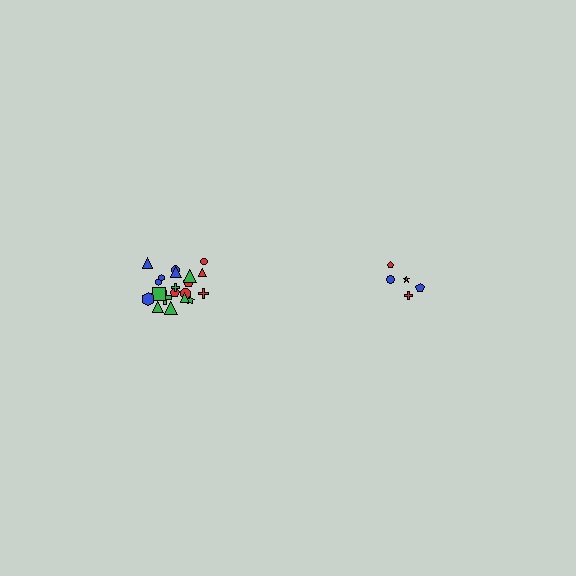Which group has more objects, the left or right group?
The left group.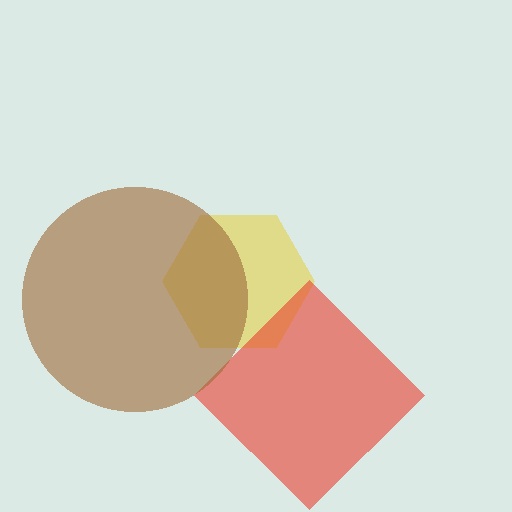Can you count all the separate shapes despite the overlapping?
Yes, there are 3 separate shapes.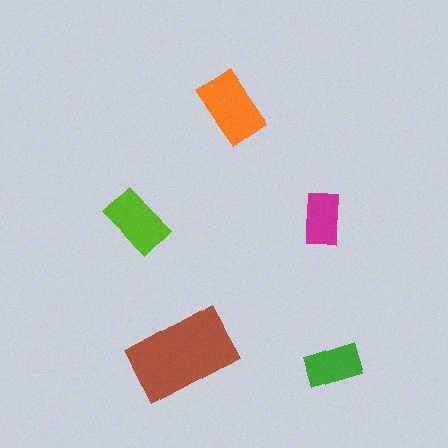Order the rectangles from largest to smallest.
the brown one, the orange one, the lime one, the green one, the magenta one.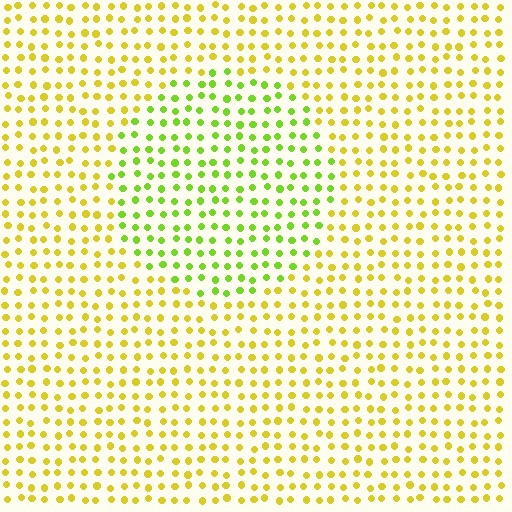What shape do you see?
I see a circle.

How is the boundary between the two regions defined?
The boundary is defined purely by a slight shift in hue (about 38 degrees). Spacing, size, and orientation are identical on both sides.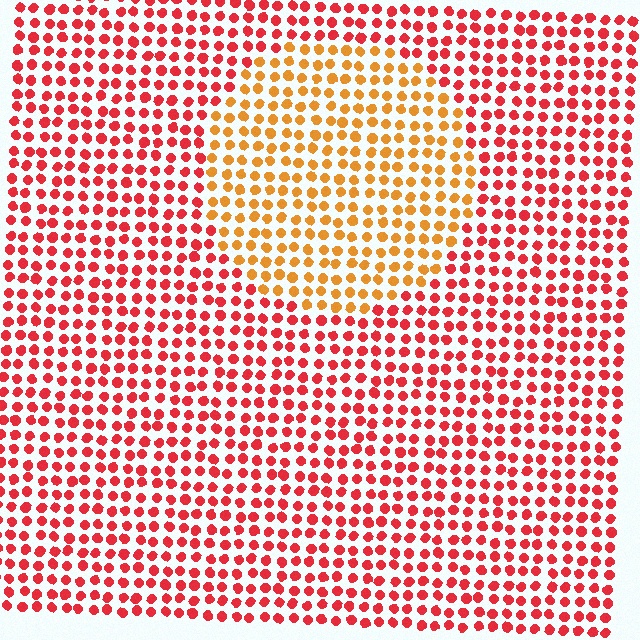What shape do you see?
I see a circle.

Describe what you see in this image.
The image is filled with small red elements in a uniform arrangement. A circle-shaped region is visible where the elements are tinted to a slightly different hue, forming a subtle color boundary.